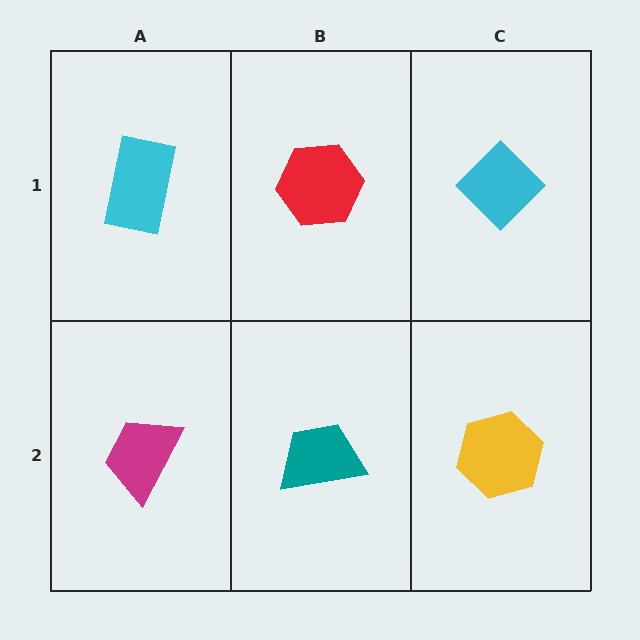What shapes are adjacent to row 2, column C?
A cyan diamond (row 1, column C), a teal trapezoid (row 2, column B).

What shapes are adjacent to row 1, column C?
A yellow hexagon (row 2, column C), a red hexagon (row 1, column B).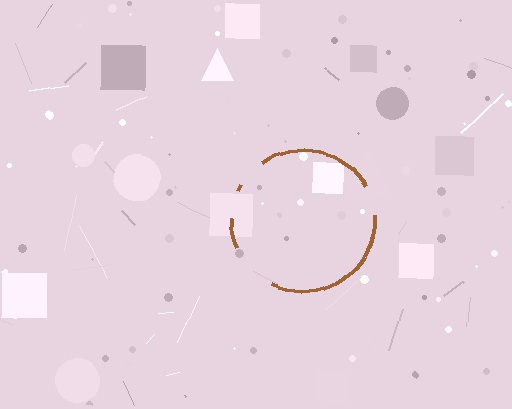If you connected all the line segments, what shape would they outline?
They would outline a circle.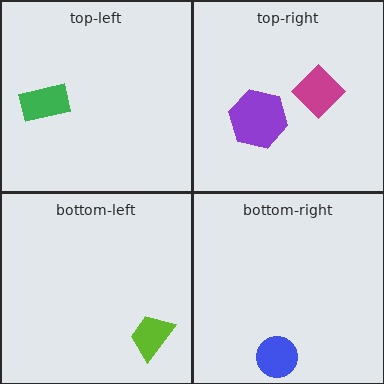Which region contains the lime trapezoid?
The bottom-left region.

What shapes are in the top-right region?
The magenta diamond, the purple hexagon.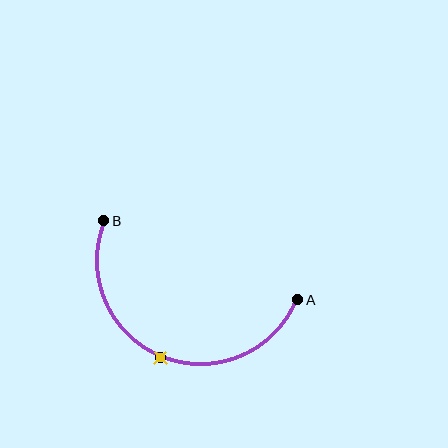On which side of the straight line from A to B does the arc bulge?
The arc bulges below the straight line connecting A and B.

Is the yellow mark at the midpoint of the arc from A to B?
Yes. The yellow mark lies on the arc at equal arc-length from both A and B — it is the arc midpoint.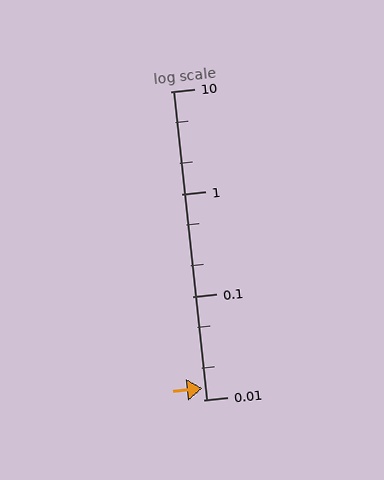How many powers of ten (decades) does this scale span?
The scale spans 3 decades, from 0.01 to 10.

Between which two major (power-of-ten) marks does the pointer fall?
The pointer is between 0.01 and 0.1.